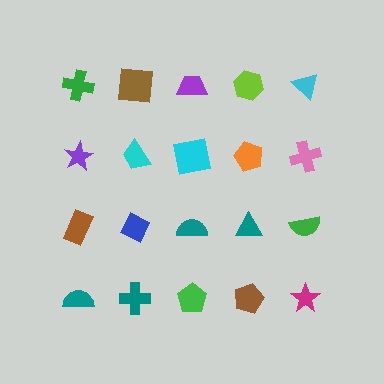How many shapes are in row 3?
5 shapes.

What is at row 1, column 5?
A cyan triangle.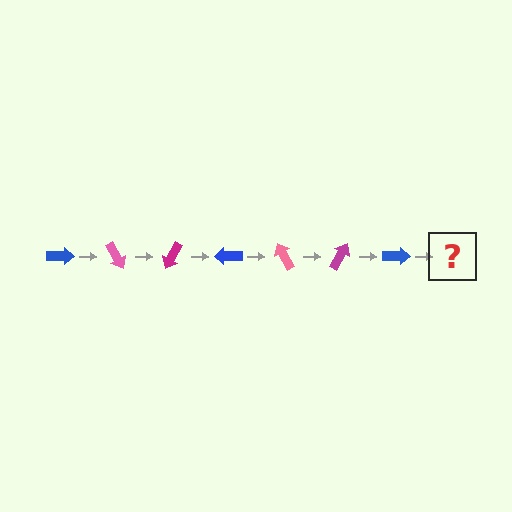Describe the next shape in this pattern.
It should be a pink arrow, rotated 420 degrees from the start.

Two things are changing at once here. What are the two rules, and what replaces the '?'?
The two rules are that it rotates 60 degrees each step and the color cycles through blue, pink, and magenta. The '?' should be a pink arrow, rotated 420 degrees from the start.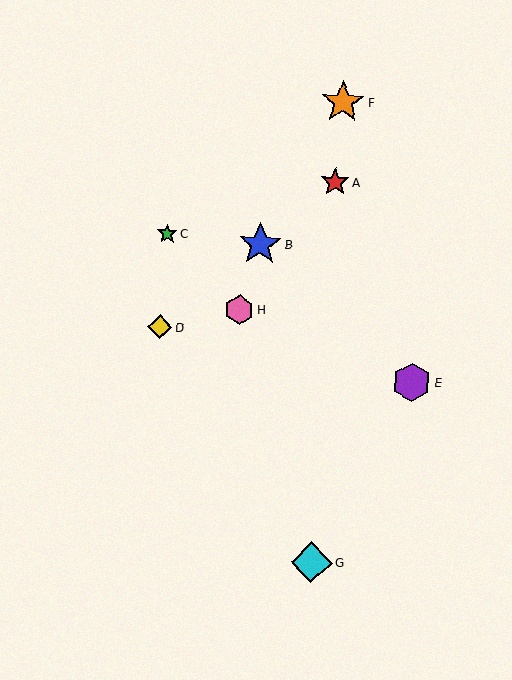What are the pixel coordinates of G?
Object G is at (312, 562).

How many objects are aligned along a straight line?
3 objects (A, B, D) are aligned along a straight line.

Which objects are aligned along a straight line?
Objects A, B, D are aligned along a straight line.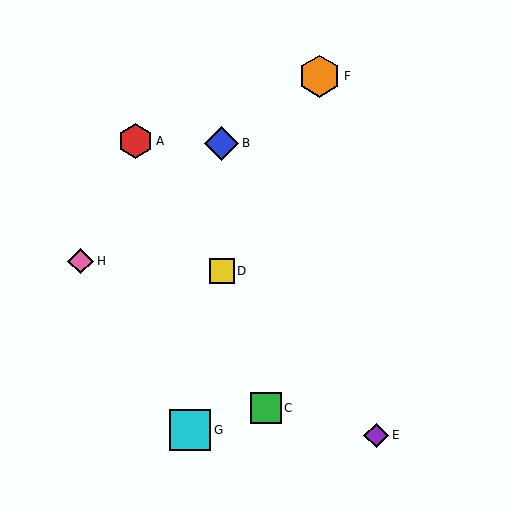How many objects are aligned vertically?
2 objects (B, D) are aligned vertically.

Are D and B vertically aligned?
Yes, both are at x≈222.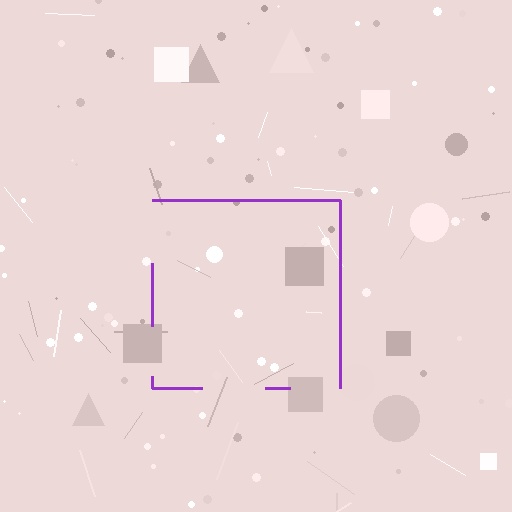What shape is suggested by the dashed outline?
The dashed outline suggests a square.